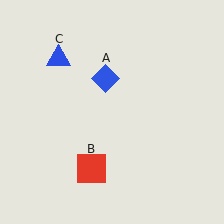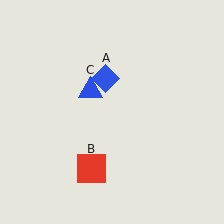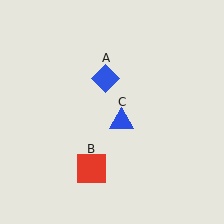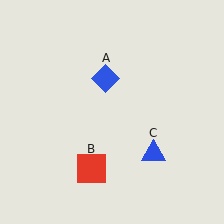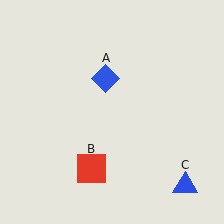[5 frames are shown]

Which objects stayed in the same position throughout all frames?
Blue diamond (object A) and red square (object B) remained stationary.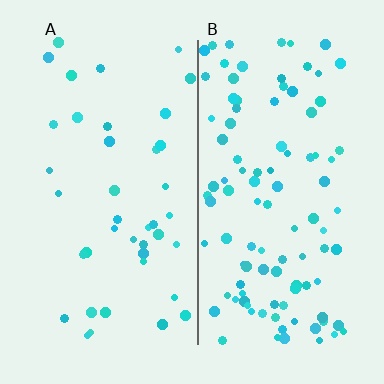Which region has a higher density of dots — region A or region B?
B (the right).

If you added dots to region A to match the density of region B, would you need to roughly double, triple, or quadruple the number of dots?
Approximately double.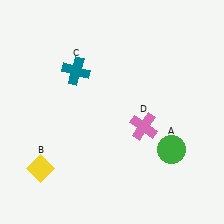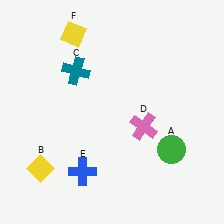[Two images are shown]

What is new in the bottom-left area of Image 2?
A blue cross (E) was added in the bottom-left area of Image 2.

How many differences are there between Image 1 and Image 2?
There are 2 differences between the two images.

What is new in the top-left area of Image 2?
A yellow diamond (F) was added in the top-left area of Image 2.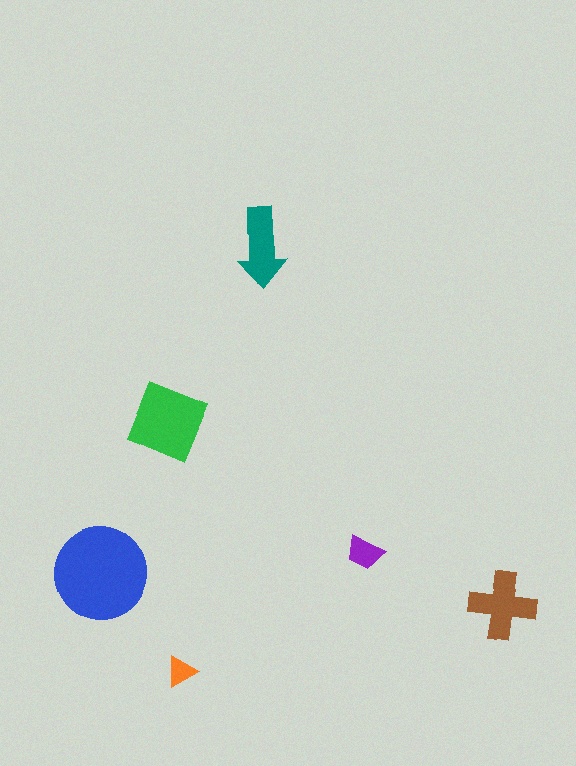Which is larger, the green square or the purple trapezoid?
The green square.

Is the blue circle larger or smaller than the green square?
Larger.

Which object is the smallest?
The orange triangle.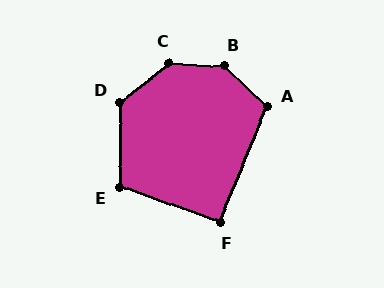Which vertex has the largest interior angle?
B, at approximately 140 degrees.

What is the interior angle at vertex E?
Approximately 110 degrees (obtuse).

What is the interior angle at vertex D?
Approximately 127 degrees (obtuse).